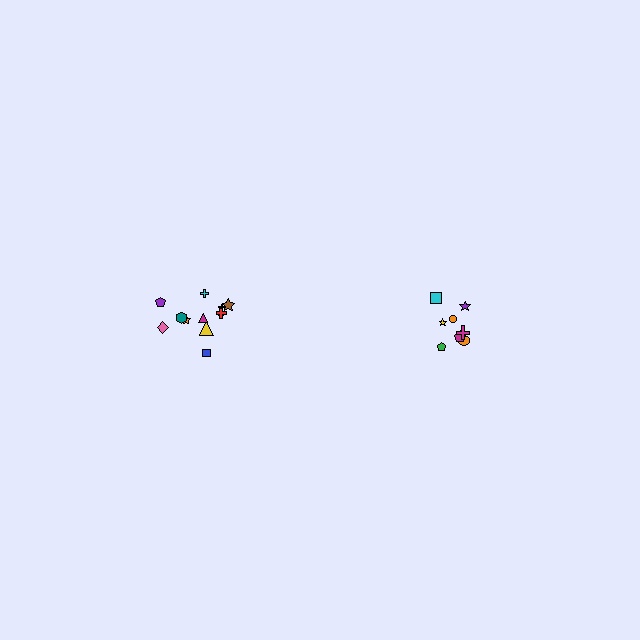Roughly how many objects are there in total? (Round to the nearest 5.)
Roughly 20 objects in total.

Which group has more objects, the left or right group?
The left group.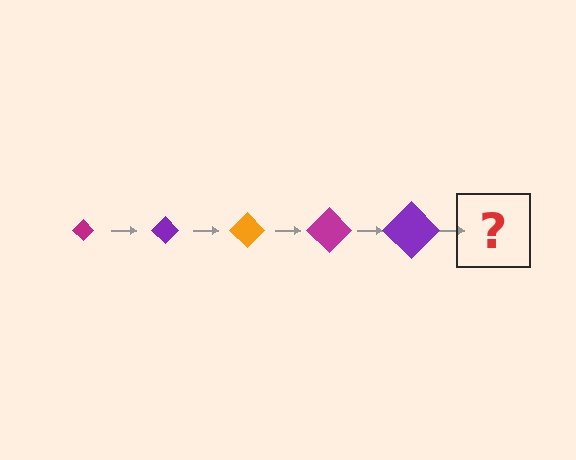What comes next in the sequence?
The next element should be an orange diamond, larger than the previous one.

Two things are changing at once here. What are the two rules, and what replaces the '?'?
The two rules are that the diamond grows larger each step and the color cycles through magenta, purple, and orange. The '?' should be an orange diamond, larger than the previous one.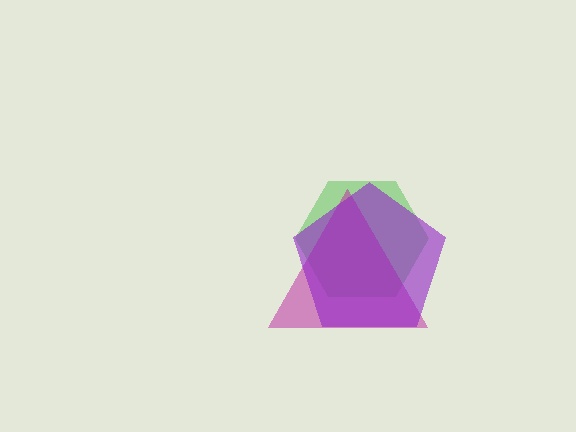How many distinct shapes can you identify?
There are 3 distinct shapes: a green hexagon, a magenta triangle, a purple pentagon.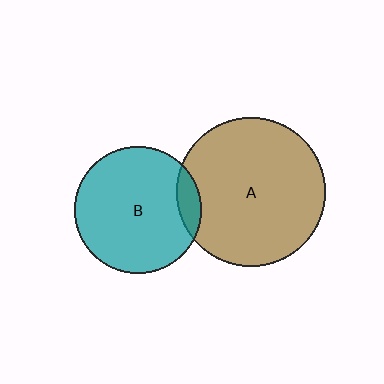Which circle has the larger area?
Circle A (brown).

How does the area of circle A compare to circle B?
Approximately 1.4 times.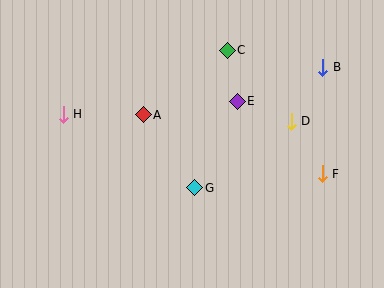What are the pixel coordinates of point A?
Point A is at (143, 115).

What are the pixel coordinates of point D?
Point D is at (291, 121).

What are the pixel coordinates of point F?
Point F is at (322, 174).